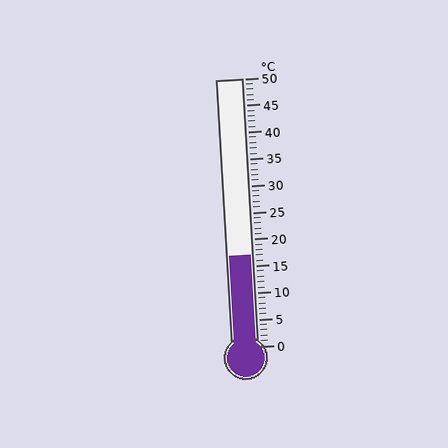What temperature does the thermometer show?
The thermometer shows approximately 17°C.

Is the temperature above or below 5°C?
The temperature is above 5°C.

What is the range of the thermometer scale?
The thermometer scale ranges from 0°C to 50°C.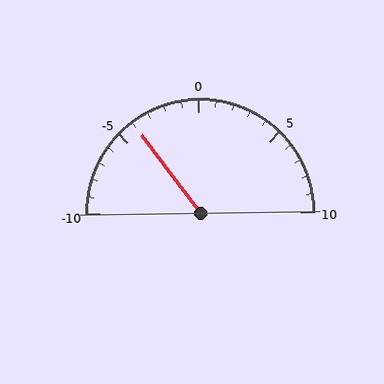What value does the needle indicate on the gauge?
The needle indicates approximately -4.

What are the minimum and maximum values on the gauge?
The gauge ranges from -10 to 10.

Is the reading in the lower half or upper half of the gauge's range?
The reading is in the lower half of the range (-10 to 10).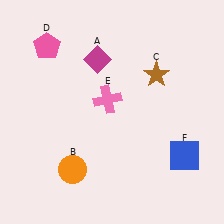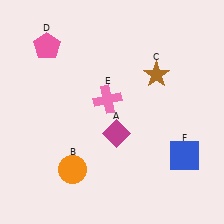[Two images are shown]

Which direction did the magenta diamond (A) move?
The magenta diamond (A) moved down.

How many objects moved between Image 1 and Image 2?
1 object moved between the two images.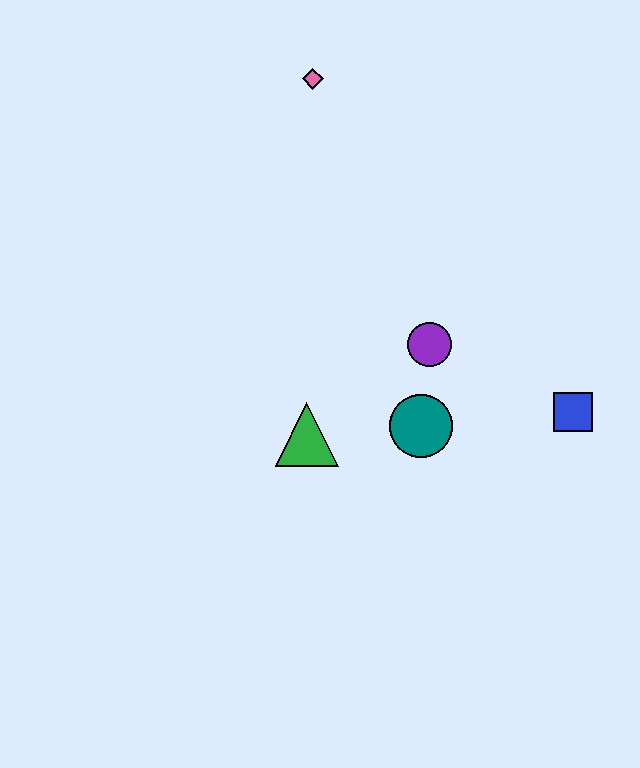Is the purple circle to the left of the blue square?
Yes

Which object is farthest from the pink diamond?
The blue square is farthest from the pink diamond.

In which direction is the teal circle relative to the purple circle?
The teal circle is below the purple circle.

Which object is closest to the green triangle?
The teal circle is closest to the green triangle.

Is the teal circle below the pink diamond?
Yes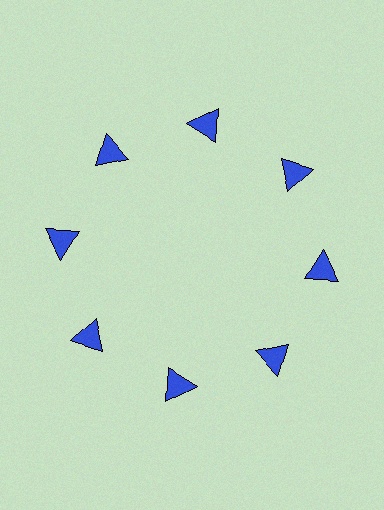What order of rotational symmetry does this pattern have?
This pattern has 8-fold rotational symmetry.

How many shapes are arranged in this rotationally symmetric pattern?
There are 8 shapes, arranged in 8 groups of 1.